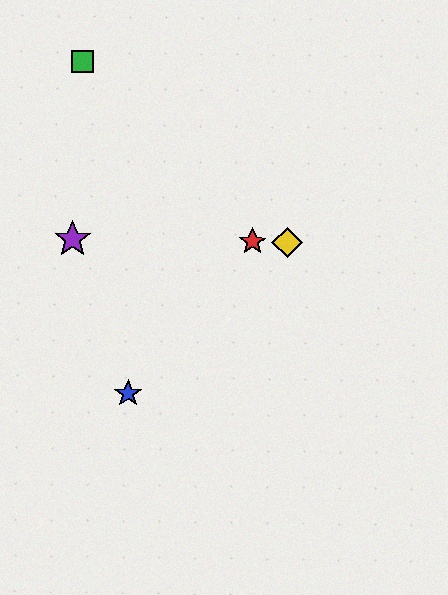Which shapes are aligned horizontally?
The red star, the yellow diamond, the purple star are aligned horizontally.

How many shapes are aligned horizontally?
3 shapes (the red star, the yellow diamond, the purple star) are aligned horizontally.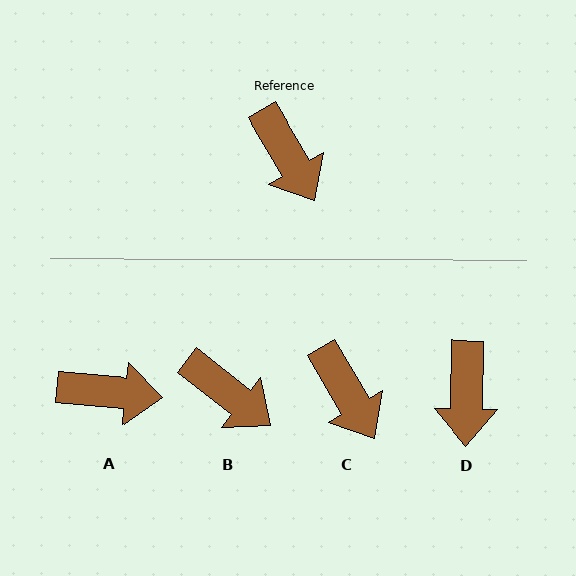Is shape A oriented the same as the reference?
No, it is off by about 54 degrees.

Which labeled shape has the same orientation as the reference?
C.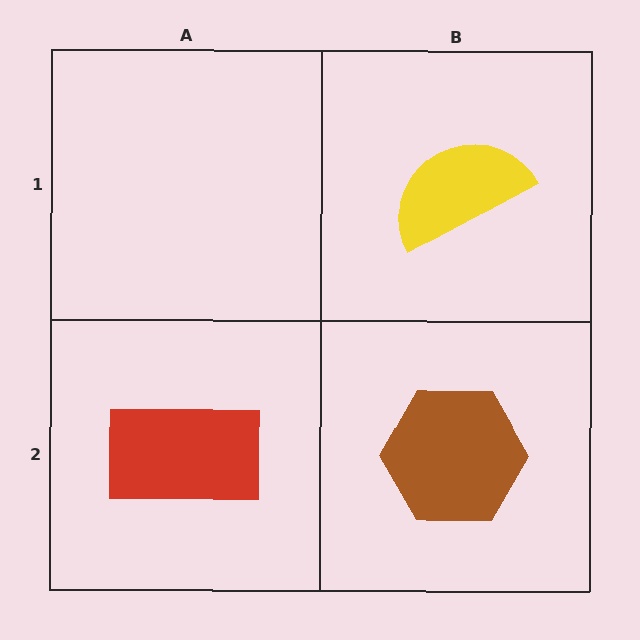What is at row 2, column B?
A brown hexagon.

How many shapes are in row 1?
1 shape.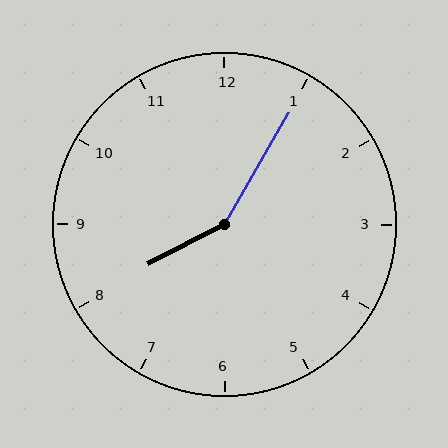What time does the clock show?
8:05.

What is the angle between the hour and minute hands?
Approximately 148 degrees.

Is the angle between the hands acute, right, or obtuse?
It is obtuse.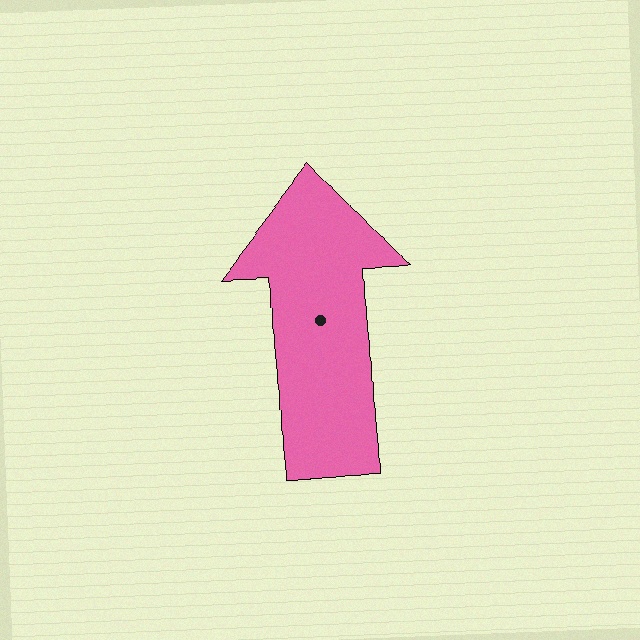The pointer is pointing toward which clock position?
Roughly 12 o'clock.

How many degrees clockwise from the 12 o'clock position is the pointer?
Approximately 357 degrees.